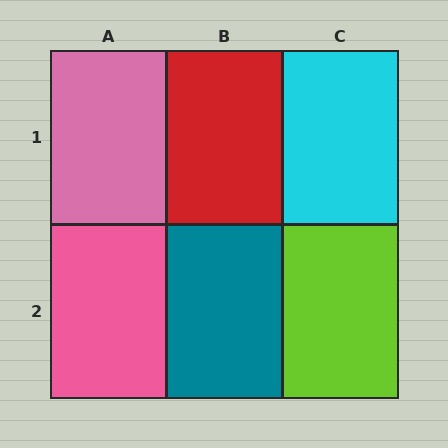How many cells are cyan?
1 cell is cyan.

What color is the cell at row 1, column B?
Red.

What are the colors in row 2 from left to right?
Pink, teal, lime.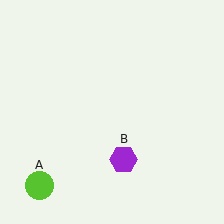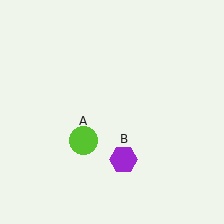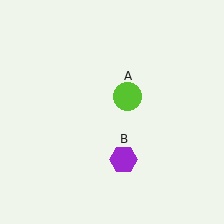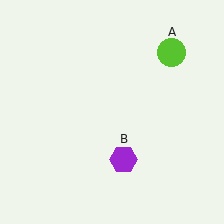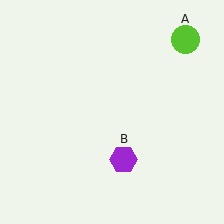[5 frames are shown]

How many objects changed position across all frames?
1 object changed position: lime circle (object A).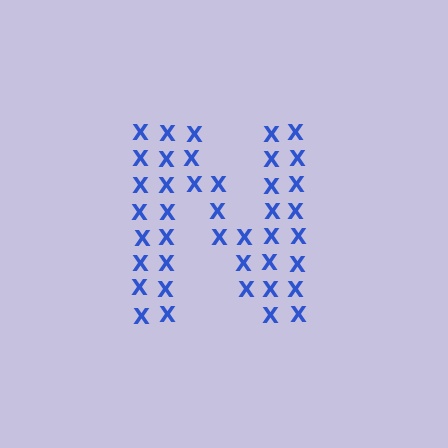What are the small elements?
The small elements are letter X's.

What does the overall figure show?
The overall figure shows the letter N.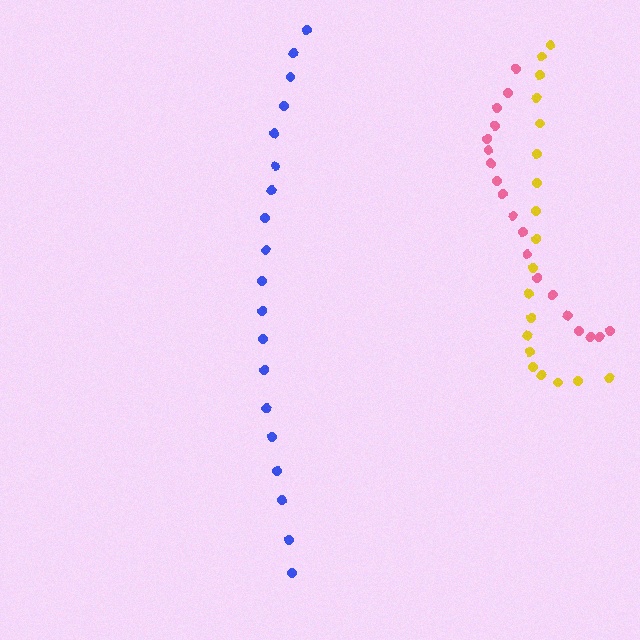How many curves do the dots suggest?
There are 3 distinct paths.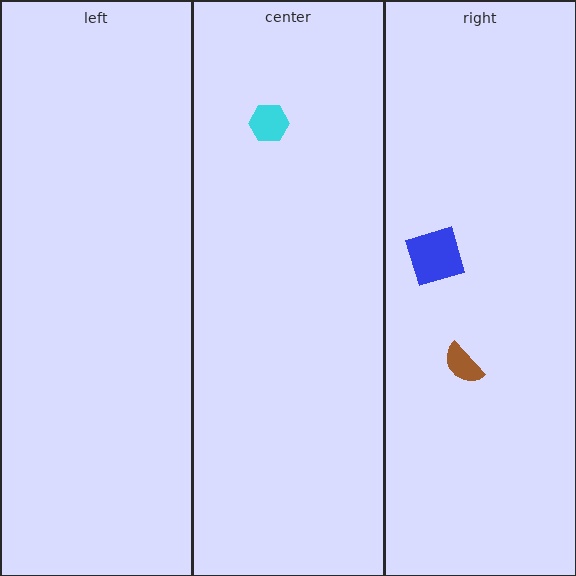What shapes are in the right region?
The brown semicircle, the blue square.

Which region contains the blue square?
The right region.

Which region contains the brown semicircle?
The right region.